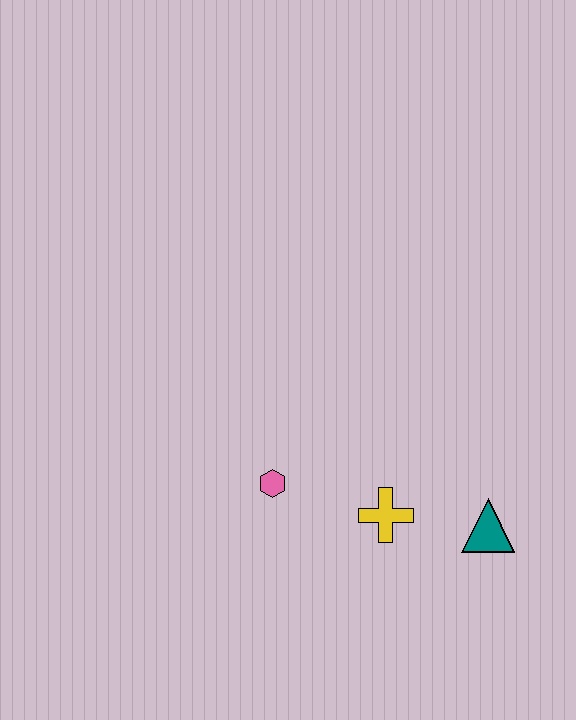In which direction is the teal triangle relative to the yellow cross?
The teal triangle is to the right of the yellow cross.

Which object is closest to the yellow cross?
The teal triangle is closest to the yellow cross.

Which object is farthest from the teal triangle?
The pink hexagon is farthest from the teal triangle.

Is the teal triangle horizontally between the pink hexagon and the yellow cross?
No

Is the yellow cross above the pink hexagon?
No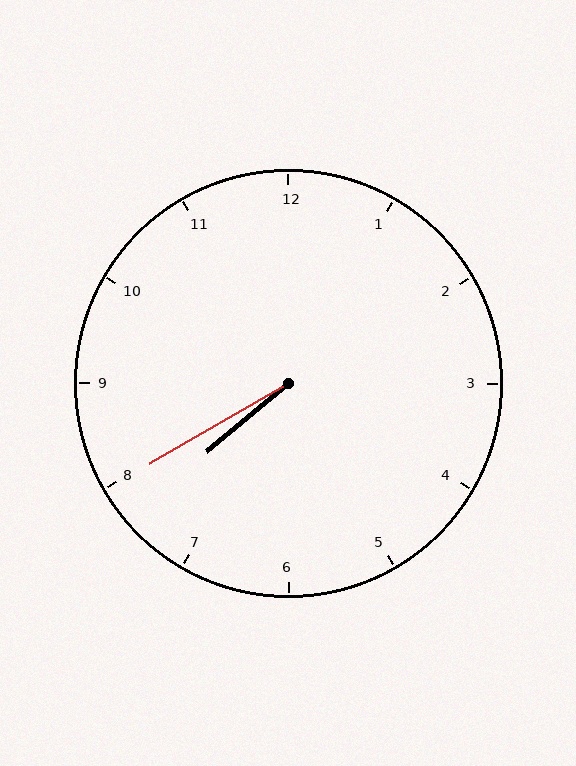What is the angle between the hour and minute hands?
Approximately 10 degrees.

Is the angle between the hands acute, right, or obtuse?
It is acute.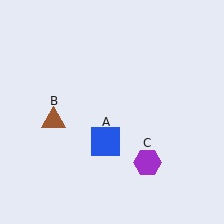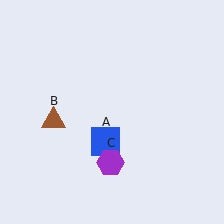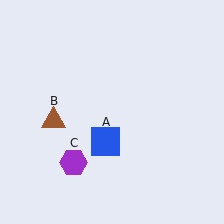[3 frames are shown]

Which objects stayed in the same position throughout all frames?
Blue square (object A) and brown triangle (object B) remained stationary.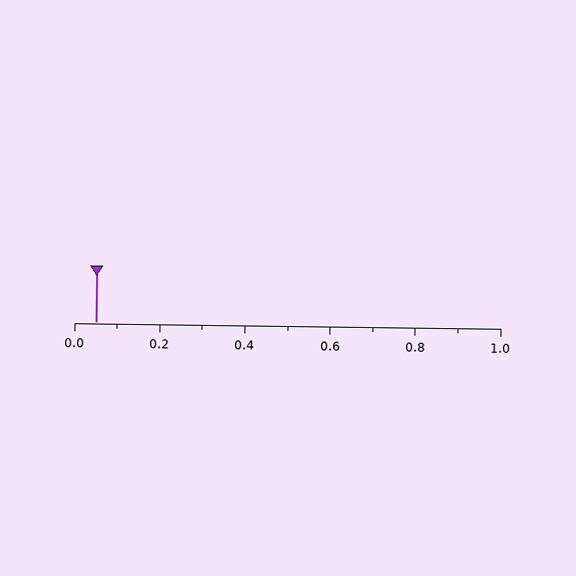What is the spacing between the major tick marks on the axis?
The major ticks are spaced 0.2 apart.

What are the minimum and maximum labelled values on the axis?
The axis runs from 0.0 to 1.0.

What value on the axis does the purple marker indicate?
The marker indicates approximately 0.05.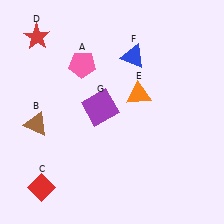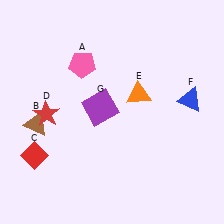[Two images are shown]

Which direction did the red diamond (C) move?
The red diamond (C) moved up.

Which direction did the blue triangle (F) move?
The blue triangle (F) moved right.